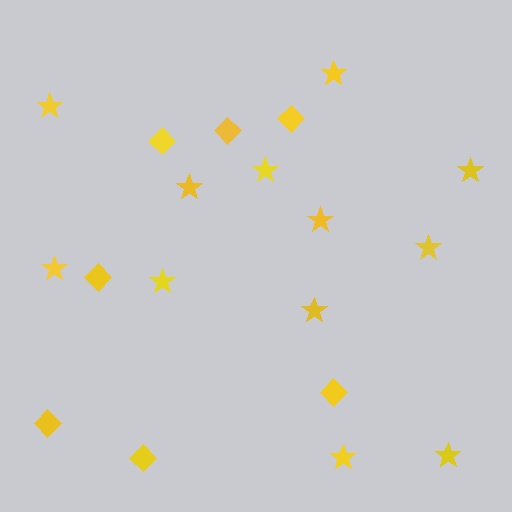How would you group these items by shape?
There are 2 groups: one group of diamonds (7) and one group of stars (12).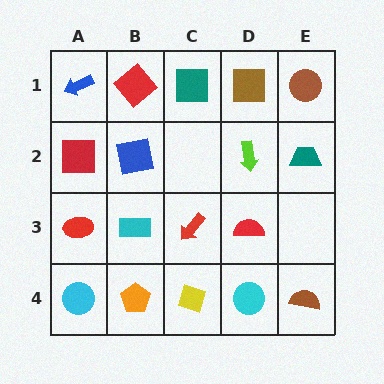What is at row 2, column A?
A red square.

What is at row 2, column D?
A lime arrow.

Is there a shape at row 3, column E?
No, that cell is empty.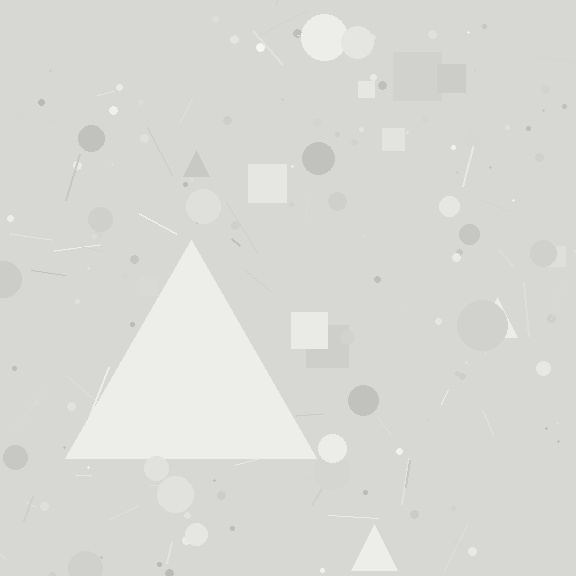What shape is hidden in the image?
A triangle is hidden in the image.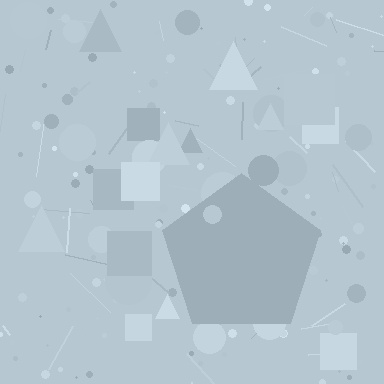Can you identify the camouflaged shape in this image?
The camouflaged shape is a pentagon.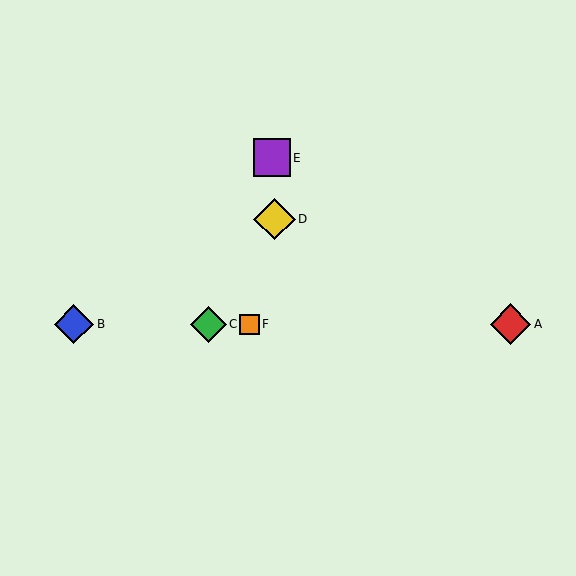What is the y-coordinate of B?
Object B is at y≈324.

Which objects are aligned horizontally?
Objects A, B, C, F are aligned horizontally.